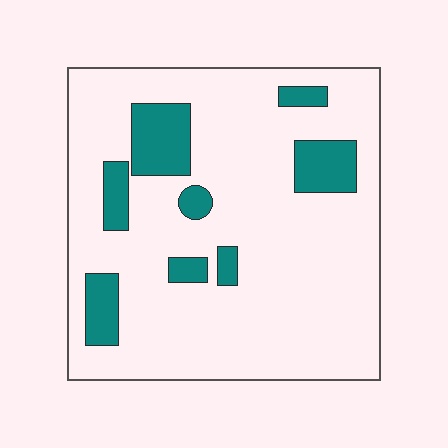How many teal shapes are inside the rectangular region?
8.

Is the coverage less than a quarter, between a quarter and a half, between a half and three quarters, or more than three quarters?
Less than a quarter.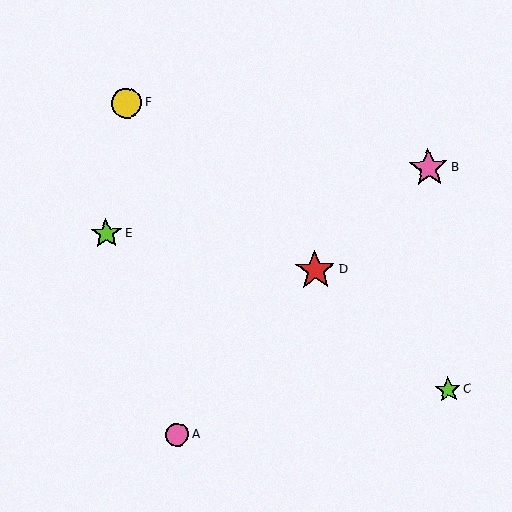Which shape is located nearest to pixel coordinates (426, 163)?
The pink star (labeled B) at (429, 168) is nearest to that location.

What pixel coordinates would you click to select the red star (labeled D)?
Click at (315, 270) to select the red star D.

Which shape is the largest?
The red star (labeled D) is the largest.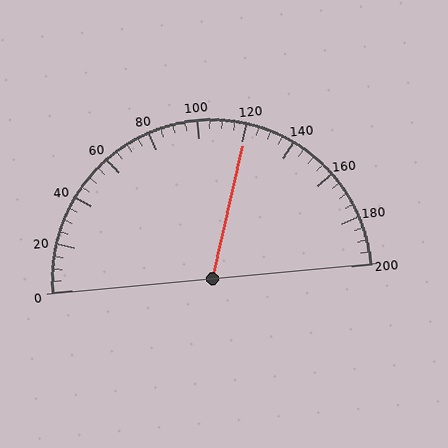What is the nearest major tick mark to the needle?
The nearest major tick mark is 120.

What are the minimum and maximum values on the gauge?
The gauge ranges from 0 to 200.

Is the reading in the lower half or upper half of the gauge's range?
The reading is in the upper half of the range (0 to 200).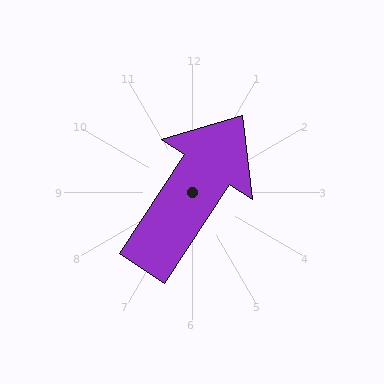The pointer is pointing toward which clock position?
Roughly 1 o'clock.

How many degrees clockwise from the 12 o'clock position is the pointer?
Approximately 33 degrees.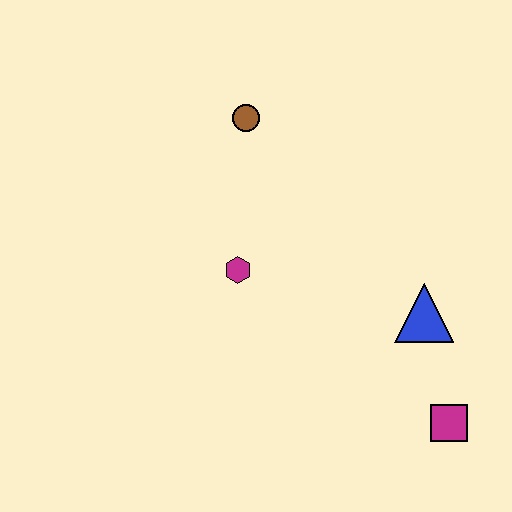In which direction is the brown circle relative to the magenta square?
The brown circle is above the magenta square.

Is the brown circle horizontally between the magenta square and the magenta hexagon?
Yes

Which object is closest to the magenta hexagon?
The brown circle is closest to the magenta hexagon.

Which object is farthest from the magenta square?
The brown circle is farthest from the magenta square.